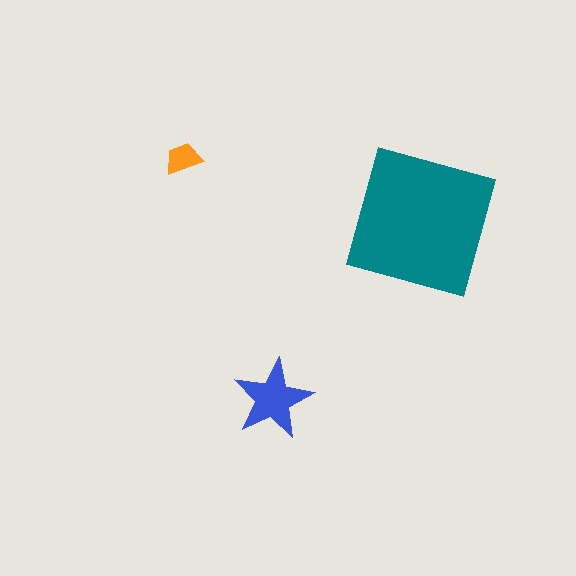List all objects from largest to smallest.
The teal square, the blue star, the orange trapezoid.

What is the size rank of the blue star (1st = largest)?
2nd.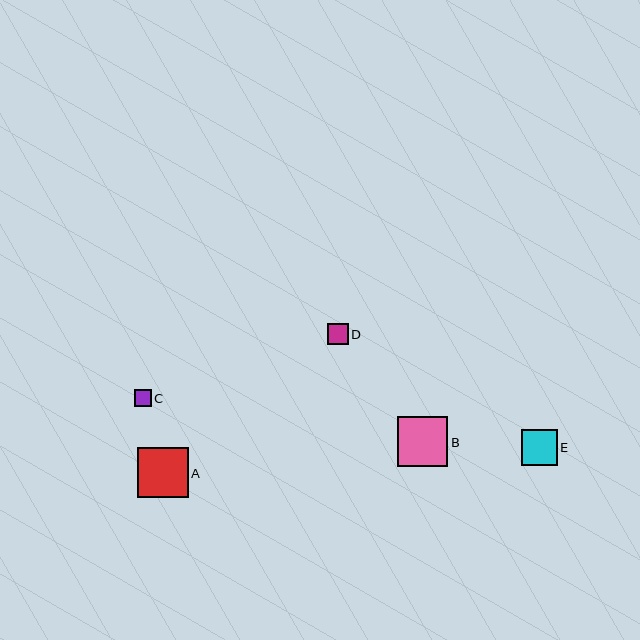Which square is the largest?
Square A is the largest with a size of approximately 51 pixels.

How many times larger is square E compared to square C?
Square E is approximately 2.2 times the size of square C.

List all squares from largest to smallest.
From largest to smallest: A, B, E, D, C.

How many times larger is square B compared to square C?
Square B is approximately 3.0 times the size of square C.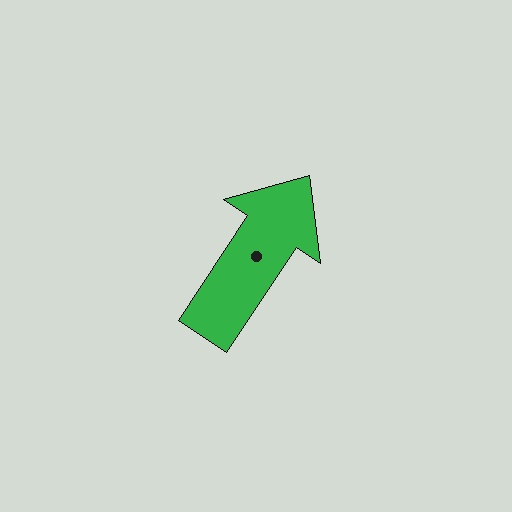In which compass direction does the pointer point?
Northeast.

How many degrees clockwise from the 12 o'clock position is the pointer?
Approximately 33 degrees.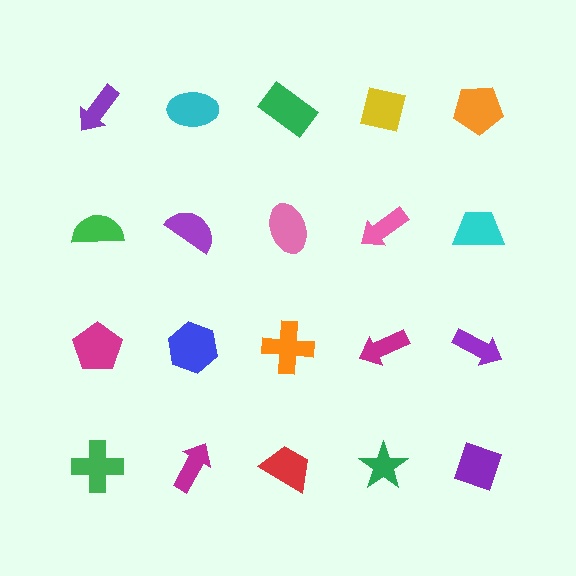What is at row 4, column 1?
A green cross.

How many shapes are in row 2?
5 shapes.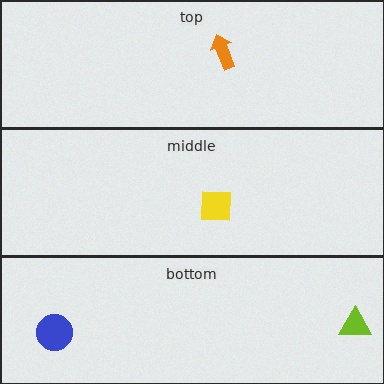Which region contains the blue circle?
The bottom region.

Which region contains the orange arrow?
The top region.